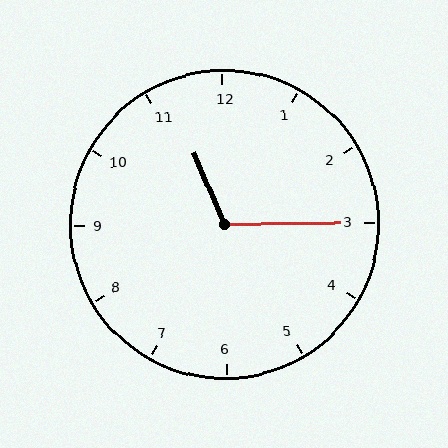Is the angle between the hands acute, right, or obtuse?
It is obtuse.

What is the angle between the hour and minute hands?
Approximately 112 degrees.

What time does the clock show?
11:15.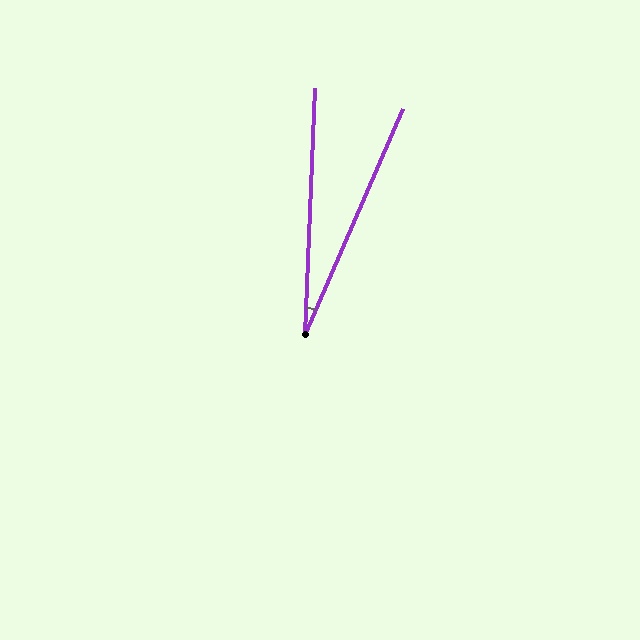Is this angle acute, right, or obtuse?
It is acute.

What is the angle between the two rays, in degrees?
Approximately 21 degrees.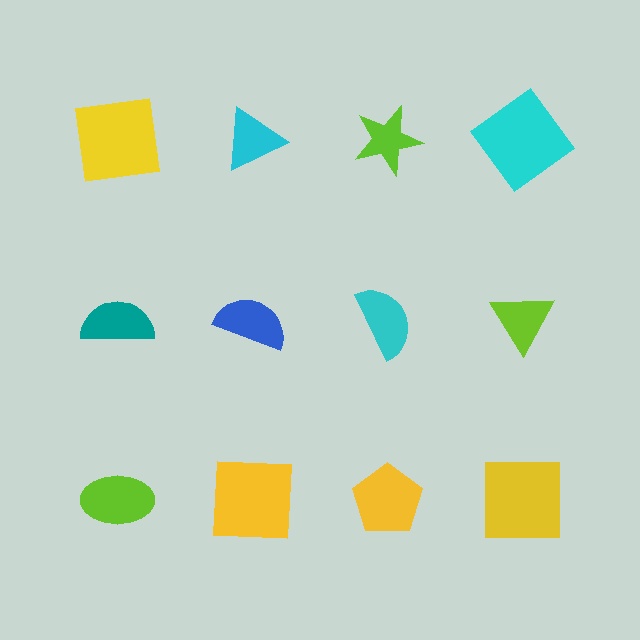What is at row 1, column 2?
A cyan triangle.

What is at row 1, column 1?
A yellow square.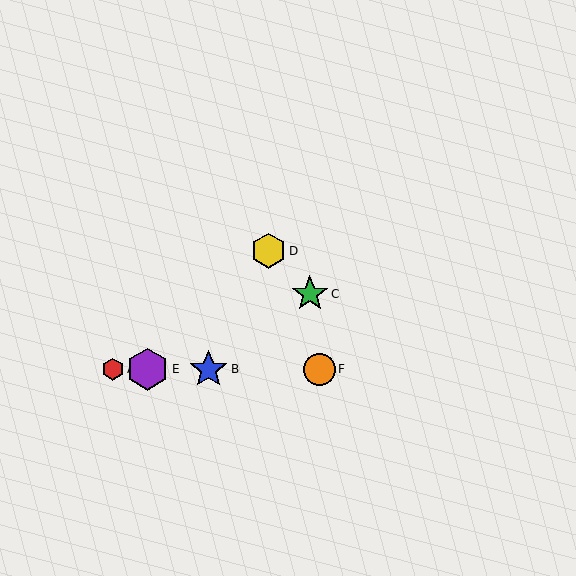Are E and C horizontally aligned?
No, E is at y≈369 and C is at y≈294.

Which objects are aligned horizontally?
Objects A, B, E, F are aligned horizontally.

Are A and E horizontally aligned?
Yes, both are at y≈369.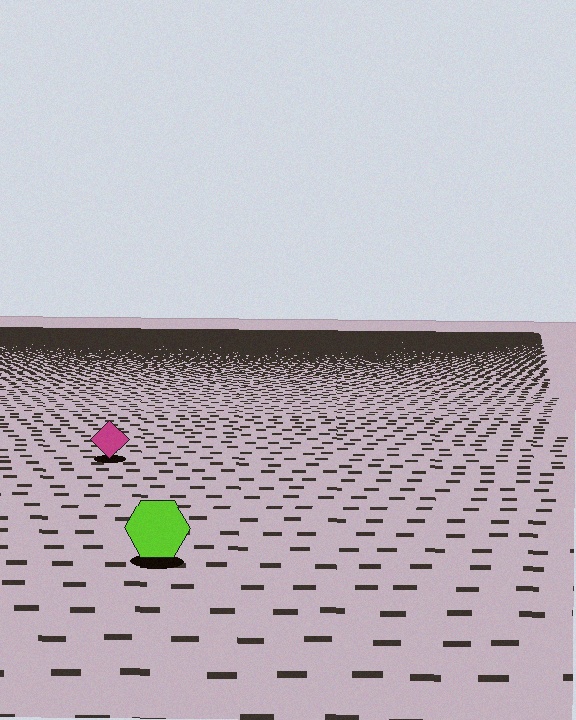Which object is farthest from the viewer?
The magenta diamond is farthest from the viewer. It appears smaller and the ground texture around it is denser.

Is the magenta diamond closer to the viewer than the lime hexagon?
No. The lime hexagon is closer — you can tell from the texture gradient: the ground texture is coarser near it.